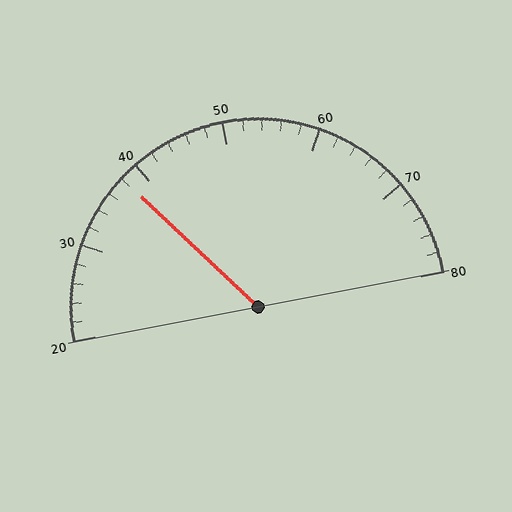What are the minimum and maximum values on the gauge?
The gauge ranges from 20 to 80.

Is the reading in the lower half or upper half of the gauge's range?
The reading is in the lower half of the range (20 to 80).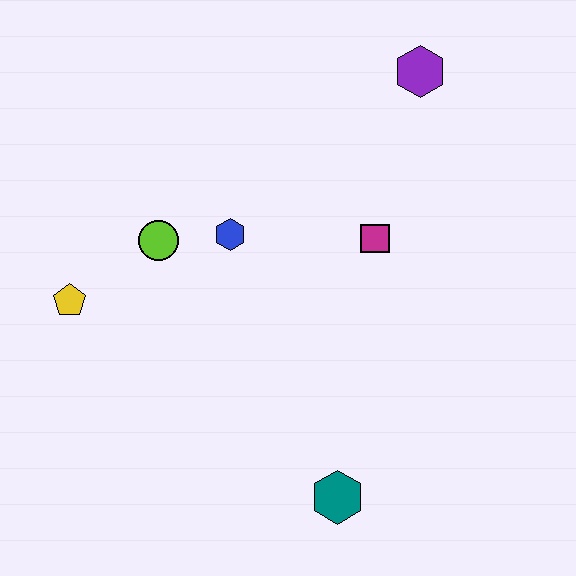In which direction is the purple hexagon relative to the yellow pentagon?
The purple hexagon is to the right of the yellow pentagon.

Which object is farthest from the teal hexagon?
The purple hexagon is farthest from the teal hexagon.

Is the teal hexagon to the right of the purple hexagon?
No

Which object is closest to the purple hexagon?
The magenta square is closest to the purple hexagon.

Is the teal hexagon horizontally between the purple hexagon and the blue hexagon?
Yes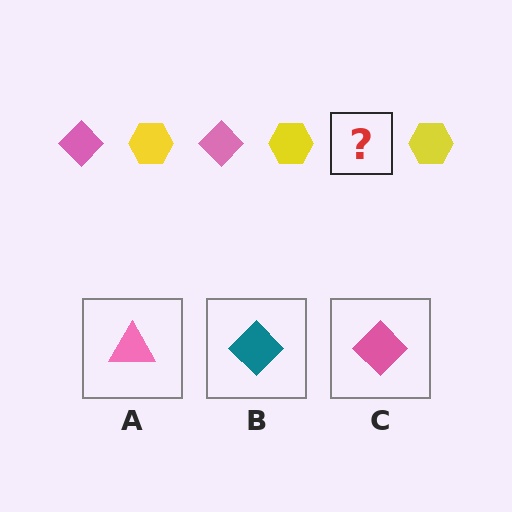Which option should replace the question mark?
Option C.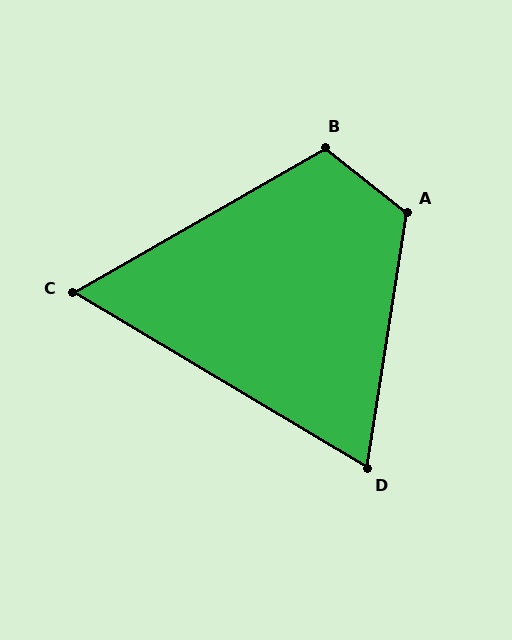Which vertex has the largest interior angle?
A, at approximately 119 degrees.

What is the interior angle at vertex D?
Approximately 68 degrees (acute).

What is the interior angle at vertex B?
Approximately 112 degrees (obtuse).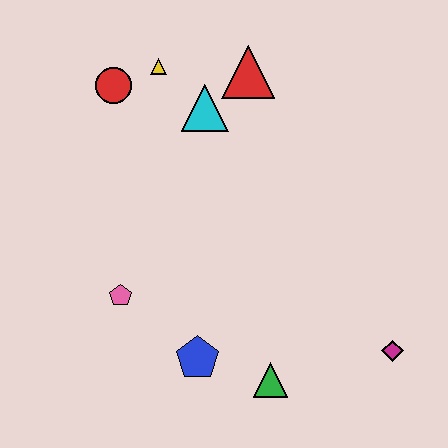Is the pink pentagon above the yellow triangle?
No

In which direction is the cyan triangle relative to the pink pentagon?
The cyan triangle is above the pink pentagon.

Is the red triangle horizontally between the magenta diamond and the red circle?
Yes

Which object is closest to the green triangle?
The blue pentagon is closest to the green triangle.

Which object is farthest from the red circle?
The magenta diamond is farthest from the red circle.